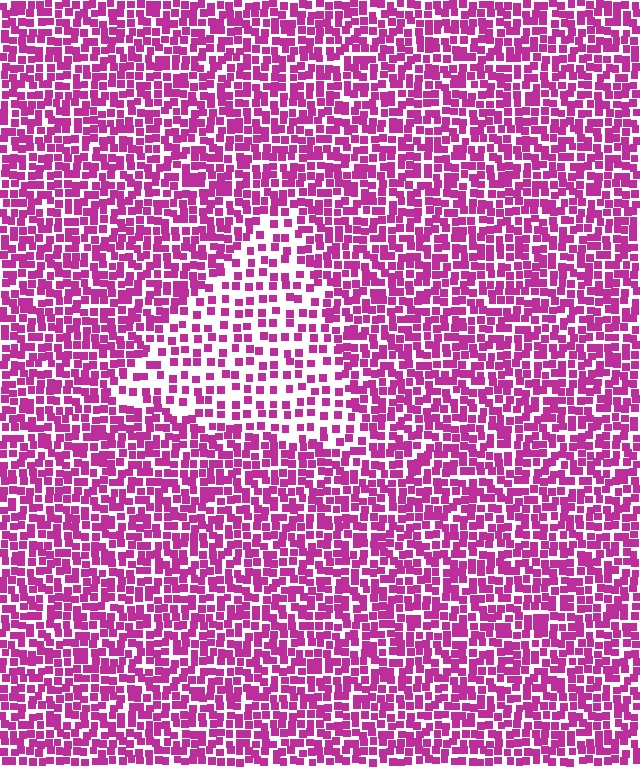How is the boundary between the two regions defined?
The boundary is defined by a change in element density (approximately 2.0x ratio). All elements are the same color, size, and shape.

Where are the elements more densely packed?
The elements are more densely packed outside the triangle boundary.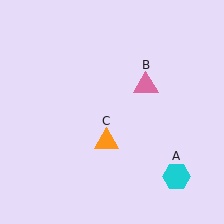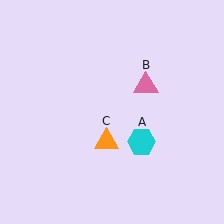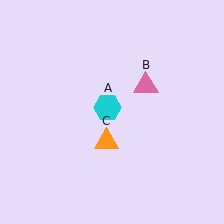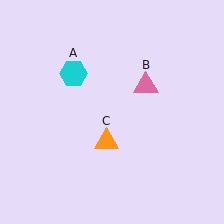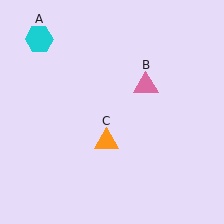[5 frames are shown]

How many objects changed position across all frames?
1 object changed position: cyan hexagon (object A).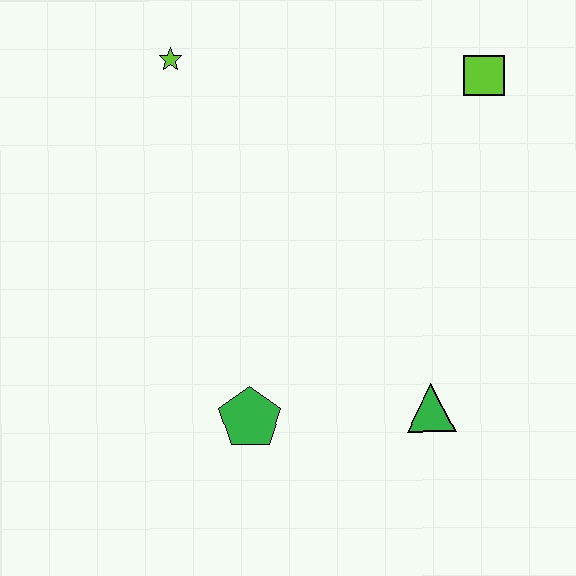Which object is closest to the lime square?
The lime star is closest to the lime square.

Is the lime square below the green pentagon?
No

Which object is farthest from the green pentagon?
The lime square is farthest from the green pentagon.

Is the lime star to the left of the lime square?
Yes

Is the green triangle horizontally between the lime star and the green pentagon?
No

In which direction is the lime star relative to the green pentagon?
The lime star is above the green pentagon.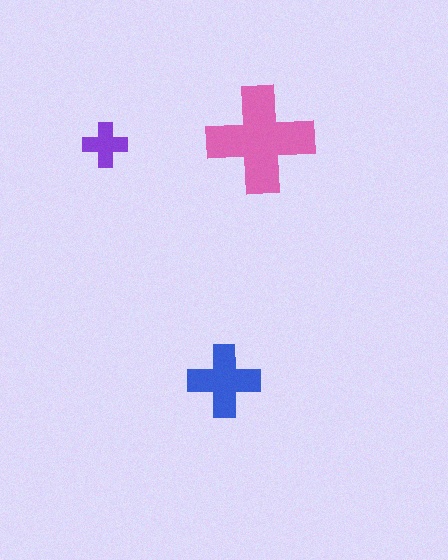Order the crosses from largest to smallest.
the pink one, the blue one, the purple one.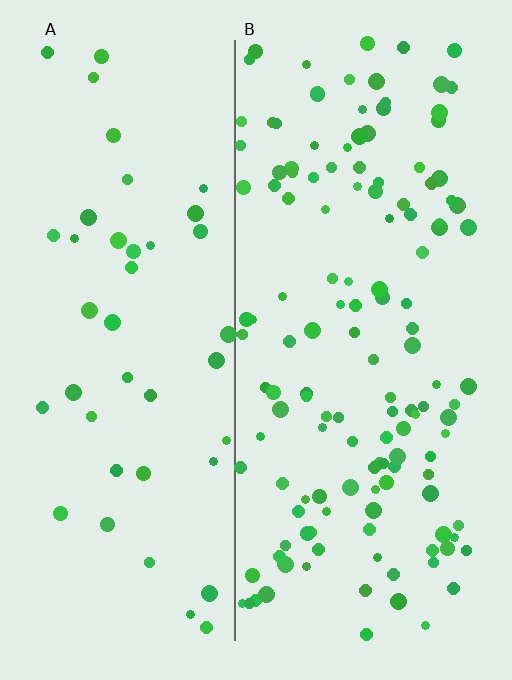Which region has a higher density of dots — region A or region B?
B (the right).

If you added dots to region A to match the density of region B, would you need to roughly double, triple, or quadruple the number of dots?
Approximately triple.